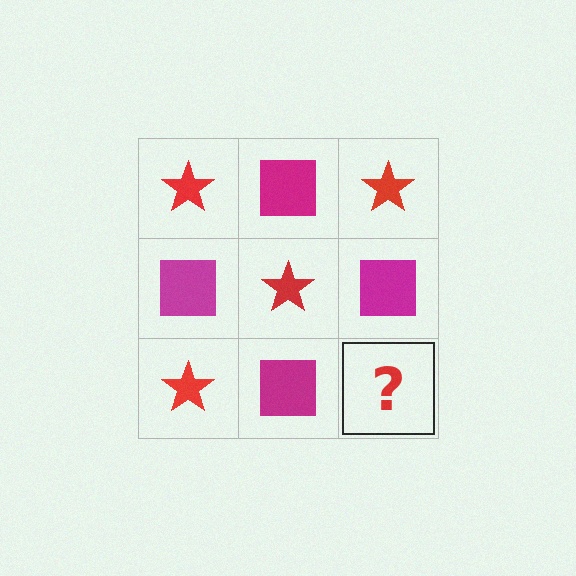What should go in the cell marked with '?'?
The missing cell should contain a red star.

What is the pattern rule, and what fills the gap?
The rule is that it alternates red star and magenta square in a checkerboard pattern. The gap should be filled with a red star.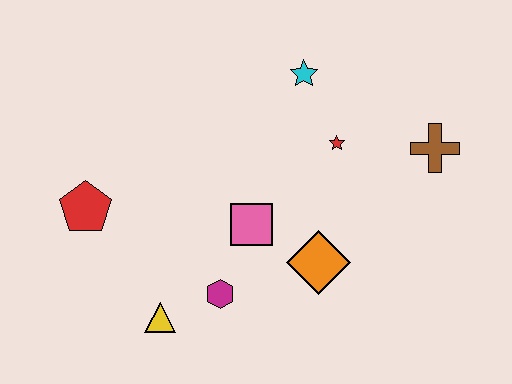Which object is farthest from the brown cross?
The red pentagon is farthest from the brown cross.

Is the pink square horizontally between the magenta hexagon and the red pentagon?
No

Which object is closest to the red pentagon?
The yellow triangle is closest to the red pentagon.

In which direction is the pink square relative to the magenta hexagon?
The pink square is above the magenta hexagon.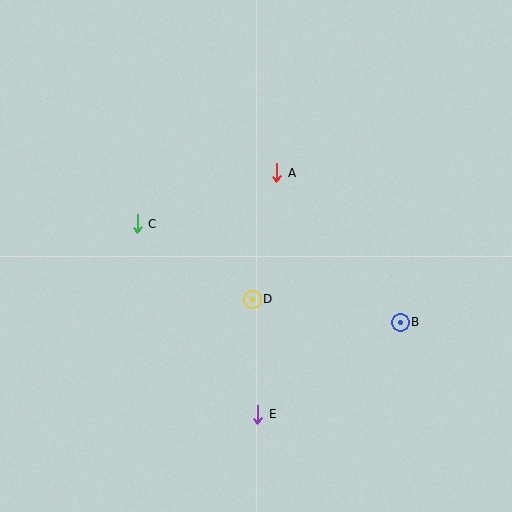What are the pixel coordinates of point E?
Point E is at (258, 414).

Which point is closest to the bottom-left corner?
Point E is closest to the bottom-left corner.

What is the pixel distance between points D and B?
The distance between D and B is 150 pixels.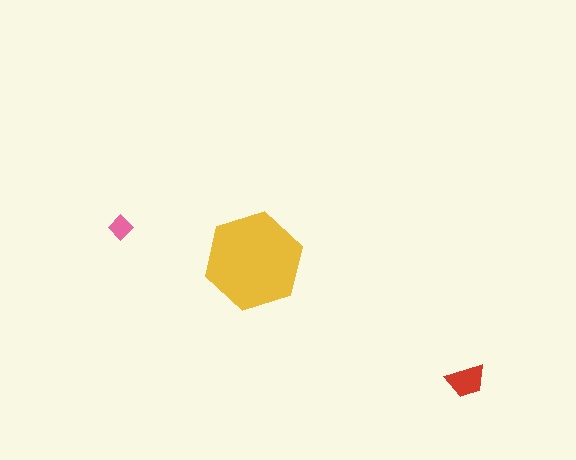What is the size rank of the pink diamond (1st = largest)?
3rd.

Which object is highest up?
The pink diamond is topmost.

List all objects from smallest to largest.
The pink diamond, the red trapezoid, the yellow hexagon.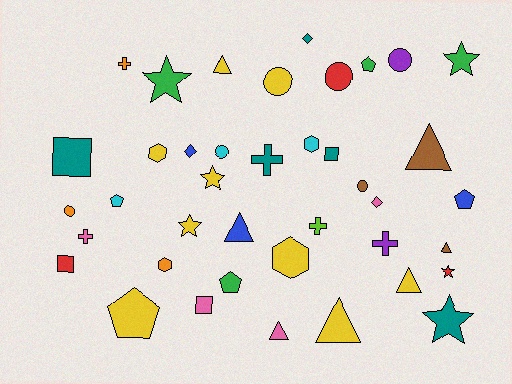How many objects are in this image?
There are 40 objects.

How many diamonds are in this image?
There are 3 diamonds.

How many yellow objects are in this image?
There are 9 yellow objects.